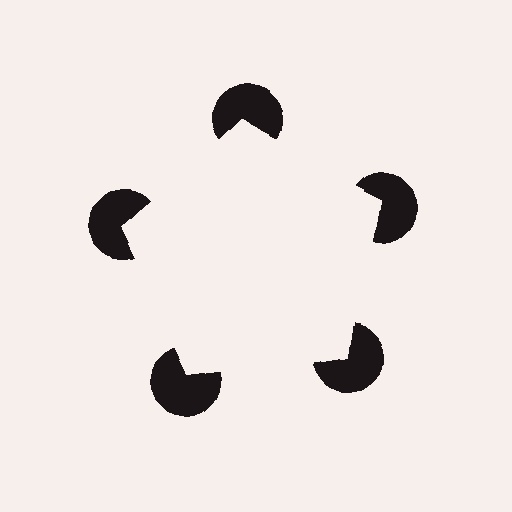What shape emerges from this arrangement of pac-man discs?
An illusory pentagon — its edges are inferred from the aligned wedge cuts in the pac-man discs, not physically drawn.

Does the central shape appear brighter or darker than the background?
It typically appears slightly brighter than the background, even though no actual brightness change is drawn.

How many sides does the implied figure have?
5 sides.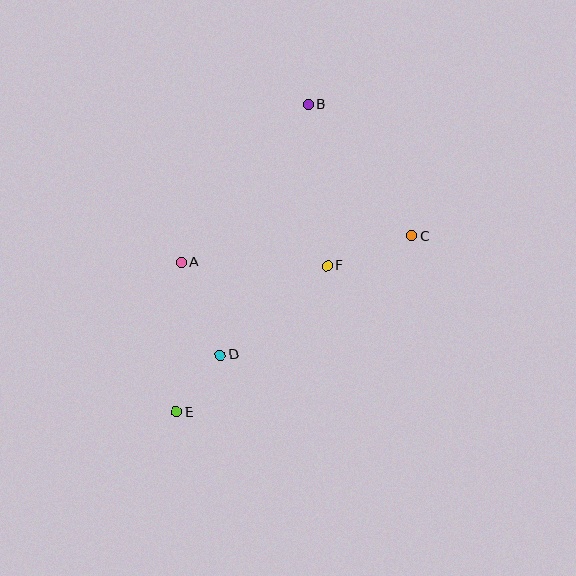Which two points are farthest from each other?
Points B and E are farthest from each other.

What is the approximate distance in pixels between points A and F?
The distance between A and F is approximately 146 pixels.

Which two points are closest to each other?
Points D and E are closest to each other.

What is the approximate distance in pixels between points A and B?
The distance between A and B is approximately 203 pixels.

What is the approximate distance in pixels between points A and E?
The distance between A and E is approximately 150 pixels.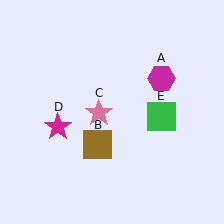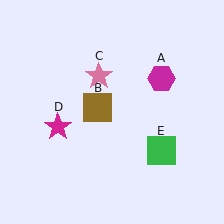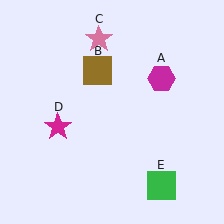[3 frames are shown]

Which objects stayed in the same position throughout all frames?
Magenta hexagon (object A) and magenta star (object D) remained stationary.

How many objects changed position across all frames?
3 objects changed position: brown square (object B), pink star (object C), green square (object E).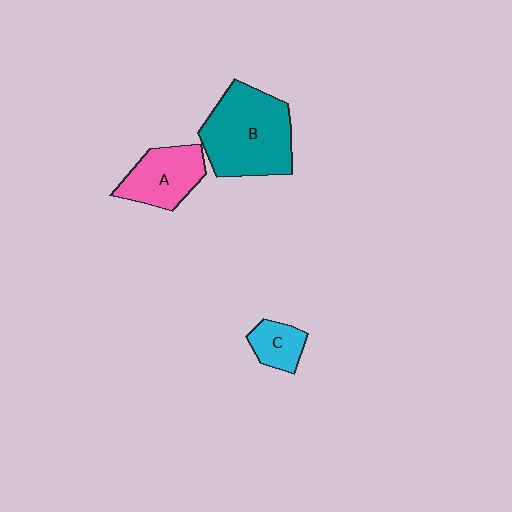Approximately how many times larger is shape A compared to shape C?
Approximately 1.8 times.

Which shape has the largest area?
Shape B (teal).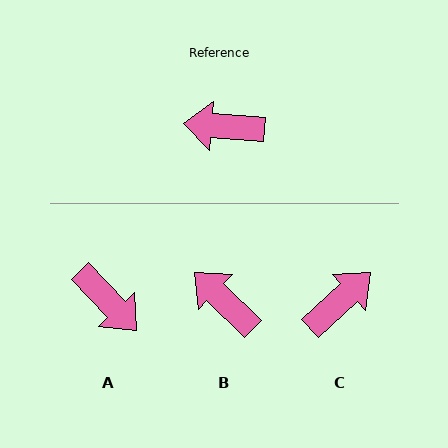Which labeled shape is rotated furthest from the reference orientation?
A, about 138 degrees away.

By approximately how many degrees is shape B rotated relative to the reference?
Approximately 40 degrees clockwise.